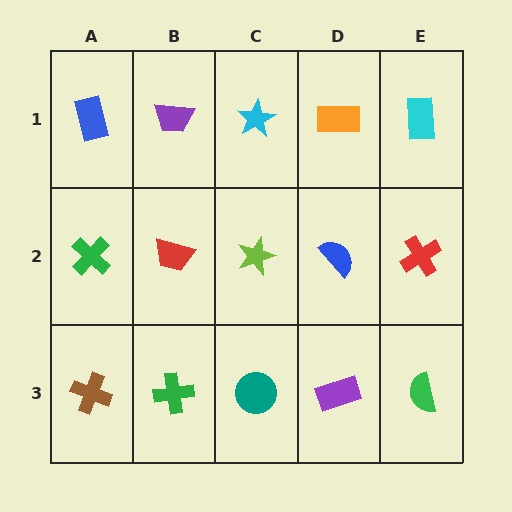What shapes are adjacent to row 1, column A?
A green cross (row 2, column A), a purple trapezoid (row 1, column B).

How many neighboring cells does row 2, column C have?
4.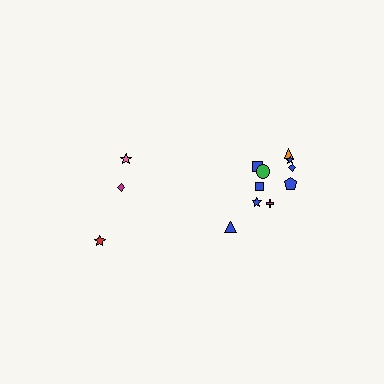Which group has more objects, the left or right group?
The right group.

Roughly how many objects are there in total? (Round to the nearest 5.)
Roughly 15 objects in total.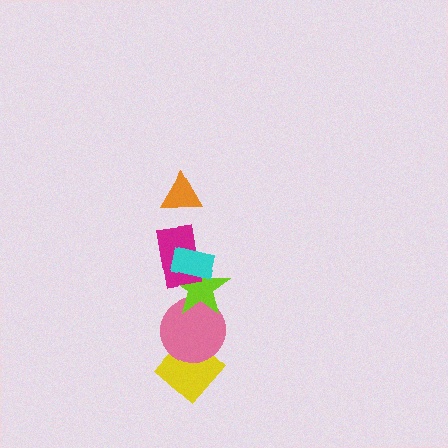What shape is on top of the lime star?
The magenta rectangle is on top of the lime star.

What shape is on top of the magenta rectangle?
The cyan rectangle is on top of the magenta rectangle.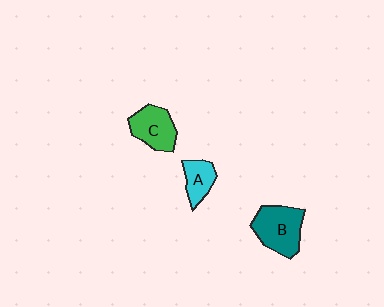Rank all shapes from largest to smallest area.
From largest to smallest: B (teal), C (green), A (cyan).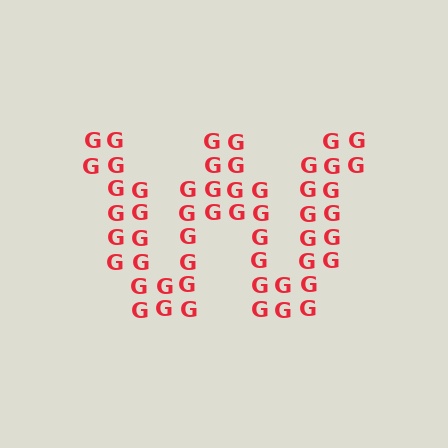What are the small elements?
The small elements are letter G's.